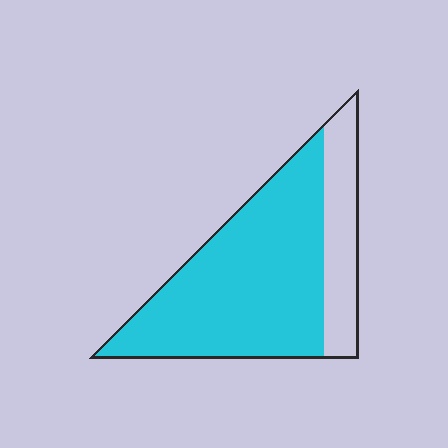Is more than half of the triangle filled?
Yes.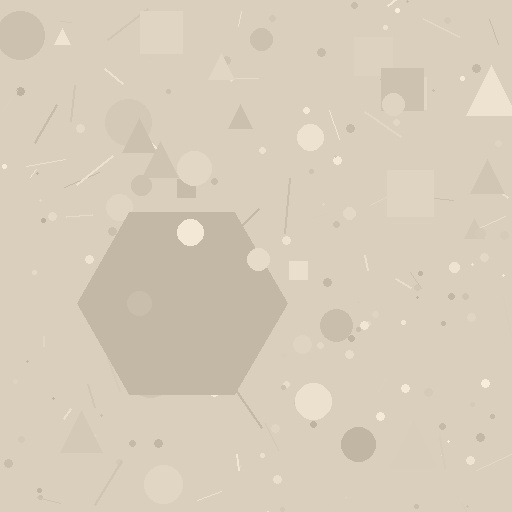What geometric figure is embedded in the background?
A hexagon is embedded in the background.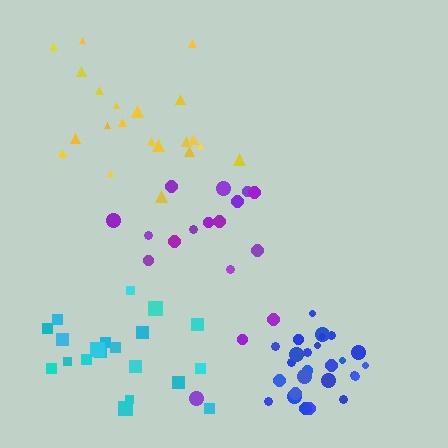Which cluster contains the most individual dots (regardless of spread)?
Blue (26).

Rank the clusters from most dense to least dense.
blue, cyan, yellow, purple.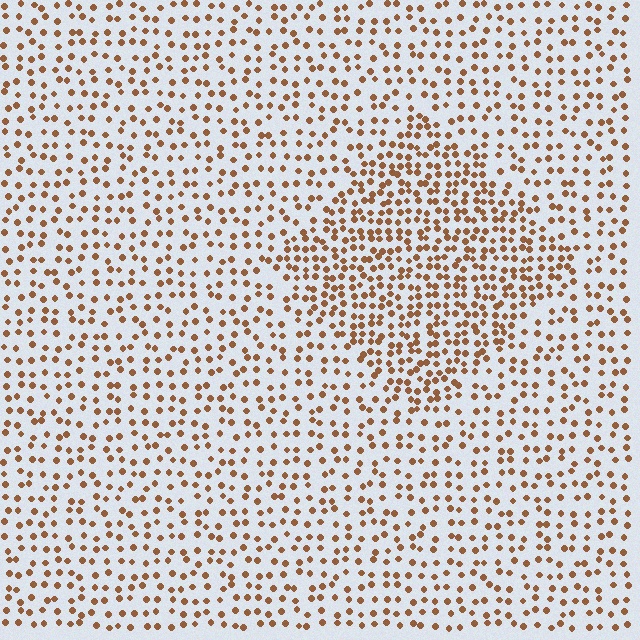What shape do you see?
I see a diamond.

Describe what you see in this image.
The image contains small brown elements arranged at two different densities. A diamond-shaped region is visible where the elements are more densely packed than the surrounding area.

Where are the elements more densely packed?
The elements are more densely packed inside the diamond boundary.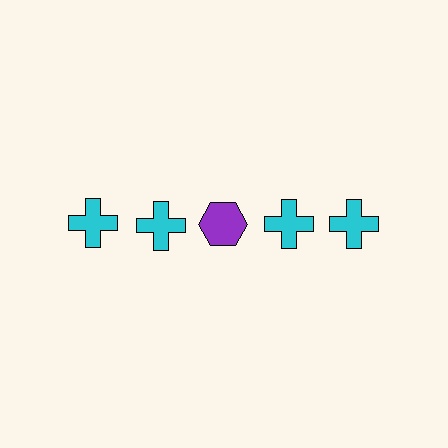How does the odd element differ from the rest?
It differs in both color (purple instead of cyan) and shape (hexagon instead of cross).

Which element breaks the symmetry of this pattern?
The purple hexagon in the top row, center column breaks the symmetry. All other shapes are cyan crosses.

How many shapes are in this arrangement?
There are 5 shapes arranged in a grid pattern.